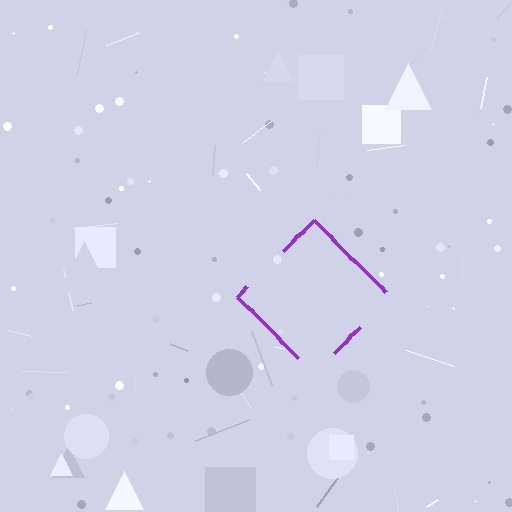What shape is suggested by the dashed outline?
The dashed outline suggests a diamond.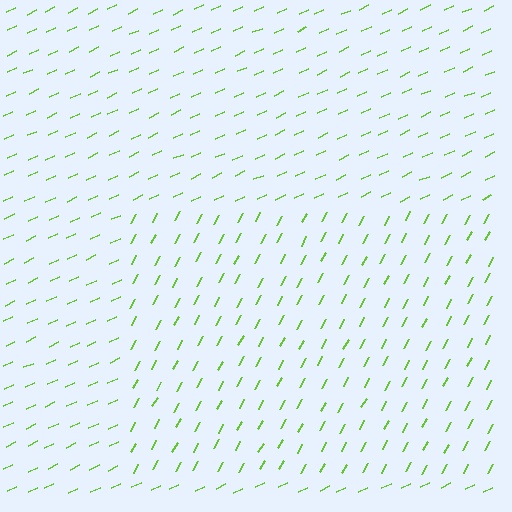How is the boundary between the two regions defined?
The boundary is defined purely by a change in line orientation (approximately 37 degrees difference). All lines are the same color and thickness.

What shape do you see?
I see a rectangle.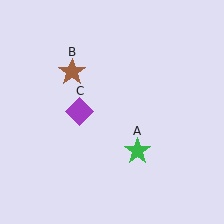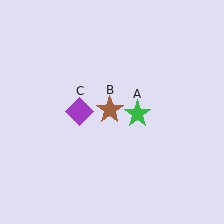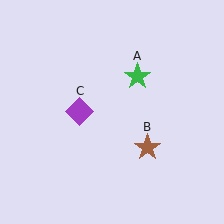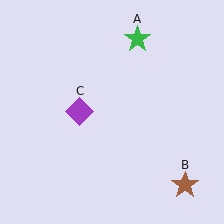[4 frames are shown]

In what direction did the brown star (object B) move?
The brown star (object B) moved down and to the right.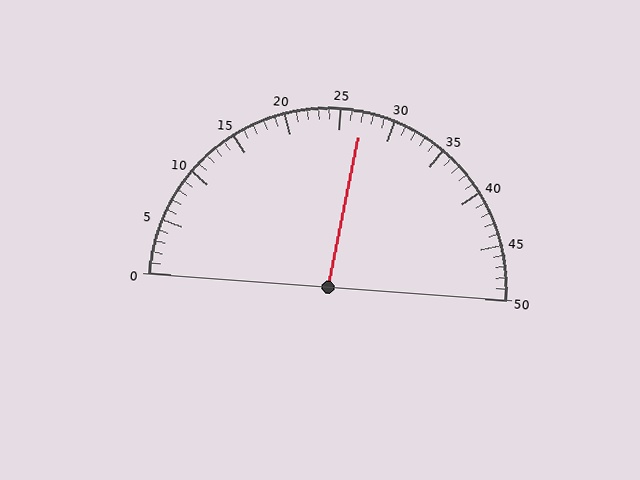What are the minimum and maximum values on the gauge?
The gauge ranges from 0 to 50.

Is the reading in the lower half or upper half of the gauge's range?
The reading is in the upper half of the range (0 to 50).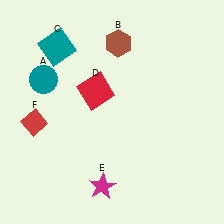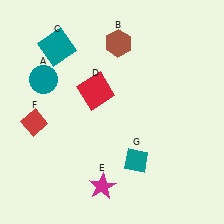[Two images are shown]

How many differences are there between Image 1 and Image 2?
There is 1 difference between the two images.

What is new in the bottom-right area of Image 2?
A teal diamond (G) was added in the bottom-right area of Image 2.